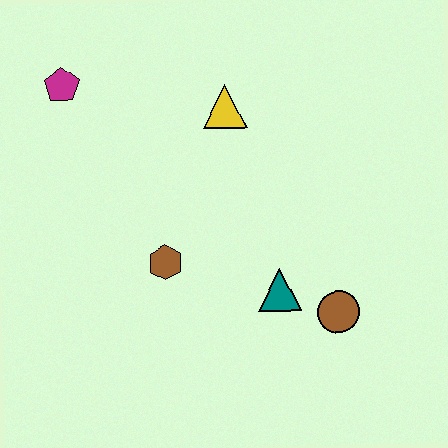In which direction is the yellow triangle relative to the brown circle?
The yellow triangle is above the brown circle.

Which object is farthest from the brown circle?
The magenta pentagon is farthest from the brown circle.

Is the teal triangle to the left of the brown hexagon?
No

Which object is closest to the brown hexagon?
The teal triangle is closest to the brown hexagon.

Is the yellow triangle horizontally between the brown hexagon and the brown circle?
Yes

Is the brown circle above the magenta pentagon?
No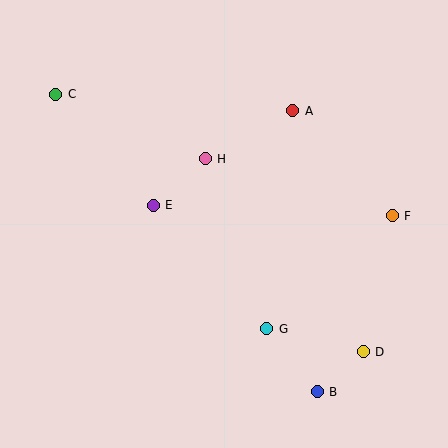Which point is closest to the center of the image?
Point H at (205, 159) is closest to the center.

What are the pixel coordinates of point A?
Point A is at (293, 111).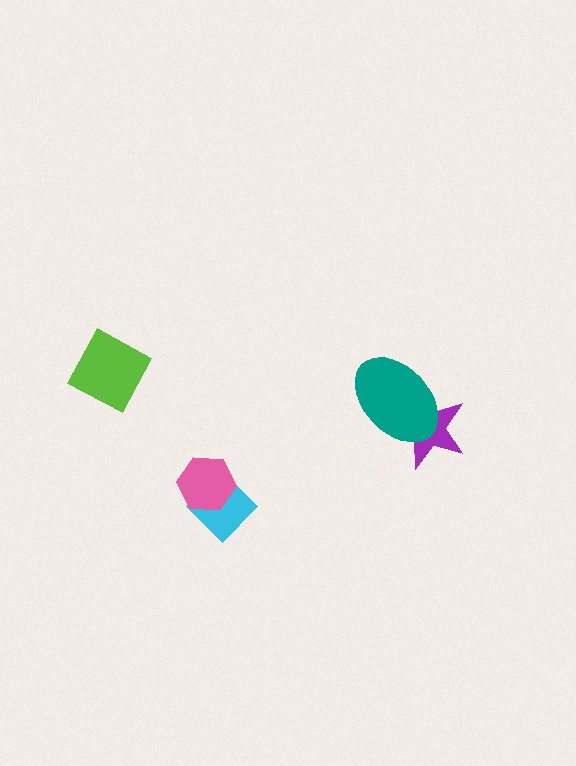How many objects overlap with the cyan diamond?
1 object overlaps with the cyan diamond.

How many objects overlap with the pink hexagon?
1 object overlaps with the pink hexagon.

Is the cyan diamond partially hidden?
Yes, it is partially covered by another shape.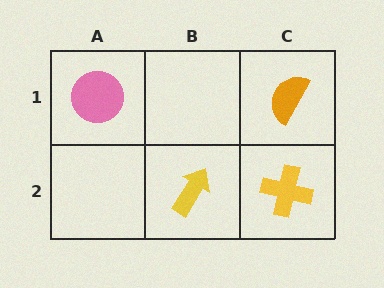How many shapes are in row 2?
2 shapes.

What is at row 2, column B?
A yellow arrow.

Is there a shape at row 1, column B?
No, that cell is empty.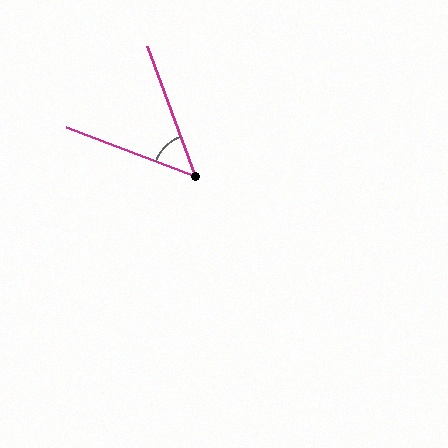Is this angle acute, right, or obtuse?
It is acute.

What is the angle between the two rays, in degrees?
Approximately 49 degrees.